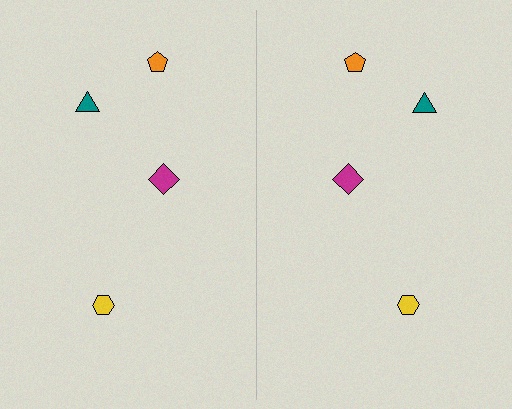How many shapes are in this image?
There are 8 shapes in this image.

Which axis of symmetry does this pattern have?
The pattern has a vertical axis of symmetry running through the center of the image.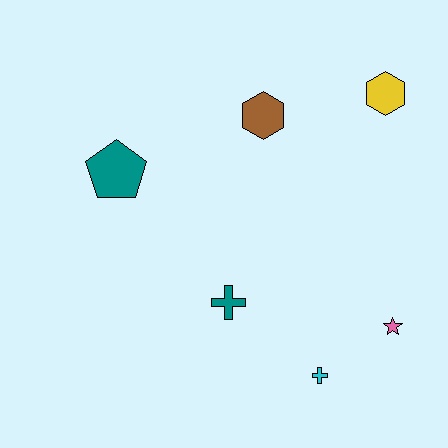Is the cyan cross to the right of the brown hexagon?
Yes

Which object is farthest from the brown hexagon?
The cyan cross is farthest from the brown hexagon.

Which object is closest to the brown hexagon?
The yellow hexagon is closest to the brown hexagon.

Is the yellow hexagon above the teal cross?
Yes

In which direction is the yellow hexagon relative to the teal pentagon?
The yellow hexagon is to the right of the teal pentagon.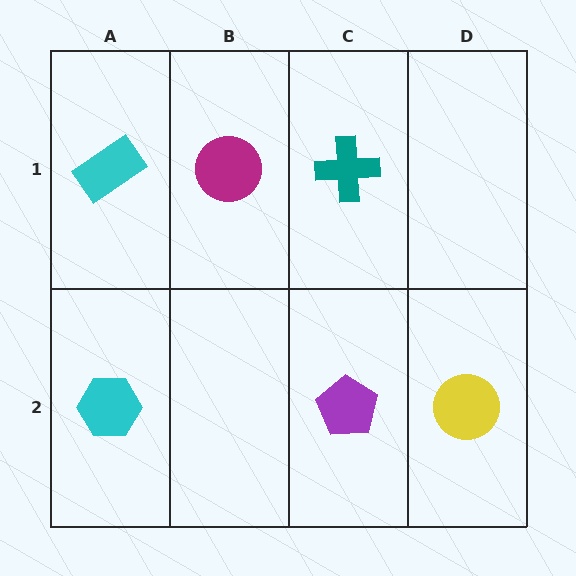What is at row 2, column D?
A yellow circle.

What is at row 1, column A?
A cyan rectangle.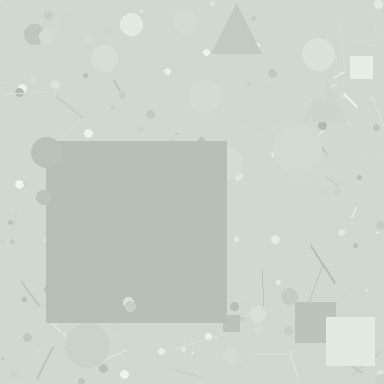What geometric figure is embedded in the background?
A square is embedded in the background.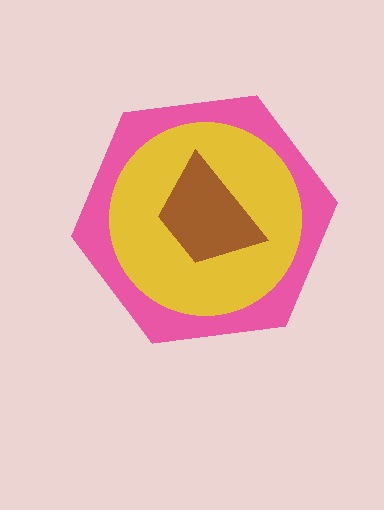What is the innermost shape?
The brown trapezoid.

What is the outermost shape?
The pink hexagon.